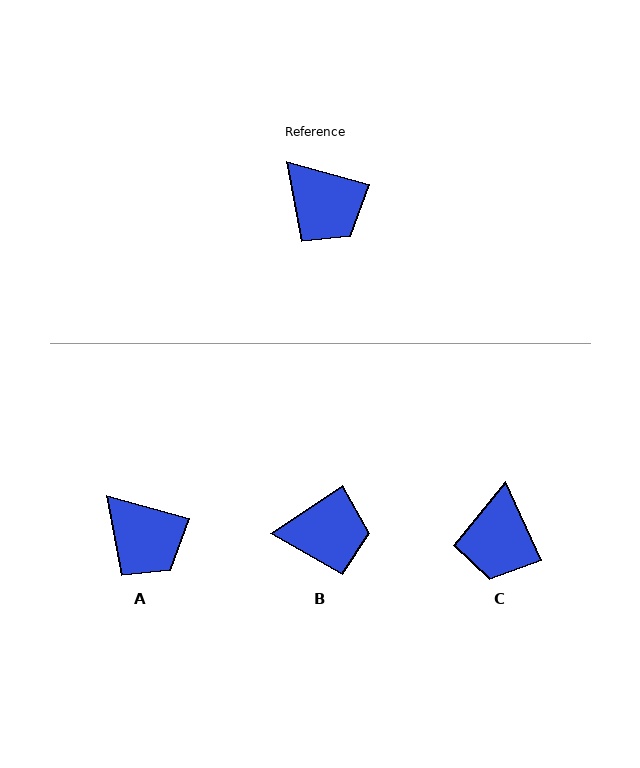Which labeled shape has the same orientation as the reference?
A.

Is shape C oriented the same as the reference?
No, it is off by about 50 degrees.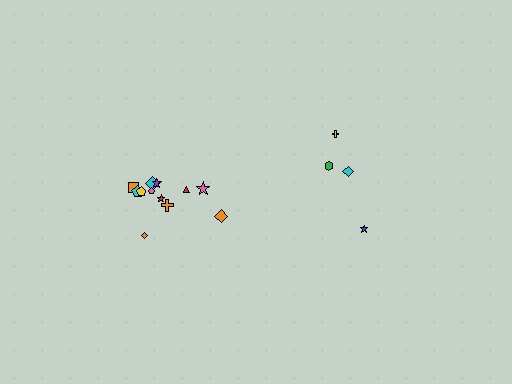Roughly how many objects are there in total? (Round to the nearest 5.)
Roughly 15 objects in total.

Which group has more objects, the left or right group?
The left group.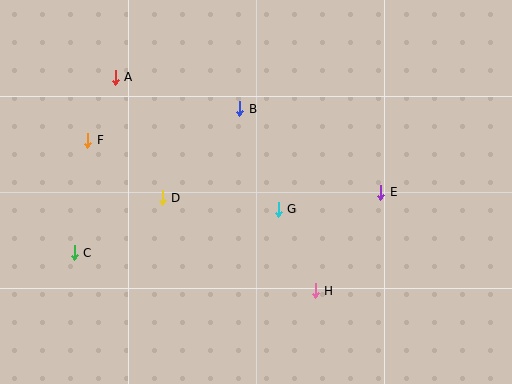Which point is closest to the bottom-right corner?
Point H is closest to the bottom-right corner.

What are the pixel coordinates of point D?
Point D is at (162, 198).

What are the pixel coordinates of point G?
Point G is at (278, 209).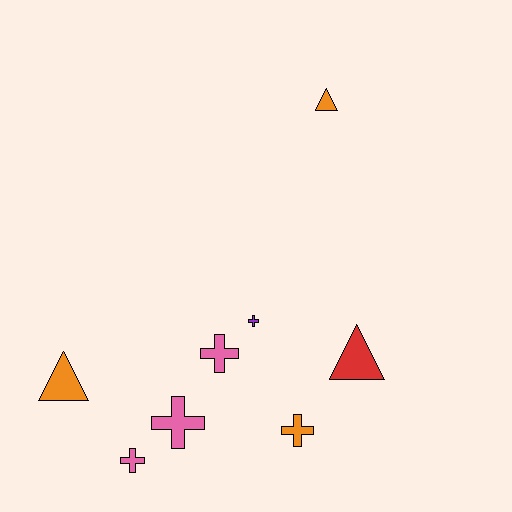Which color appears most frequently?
Orange, with 3 objects.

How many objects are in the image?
There are 8 objects.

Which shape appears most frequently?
Cross, with 5 objects.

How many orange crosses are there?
There is 1 orange cross.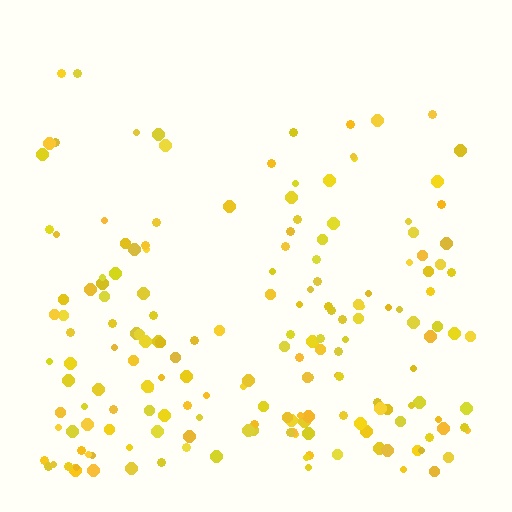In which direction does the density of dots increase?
From top to bottom, with the bottom side densest.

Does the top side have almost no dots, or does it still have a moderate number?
Still a moderate number, just noticeably fewer than the bottom.